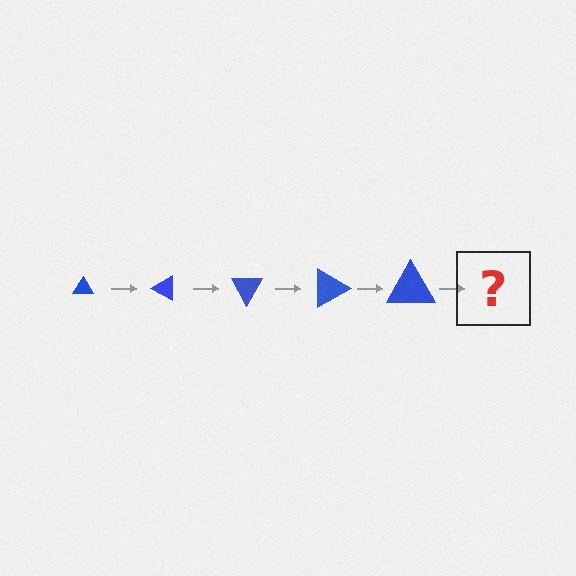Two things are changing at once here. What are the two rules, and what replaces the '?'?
The two rules are that the triangle grows larger each step and it rotates 30 degrees each step. The '?' should be a triangle, larger than the previous one and rotated 150 degrees from the start.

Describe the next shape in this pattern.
It should be a triangle, larger than the previous one and rotated 150 degrees from the start.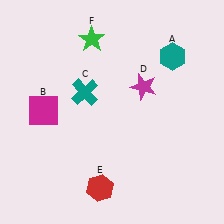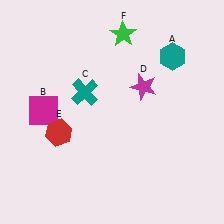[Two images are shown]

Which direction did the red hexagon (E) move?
The red hexagon (E) moved up.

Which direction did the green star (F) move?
The green star (F) moved right.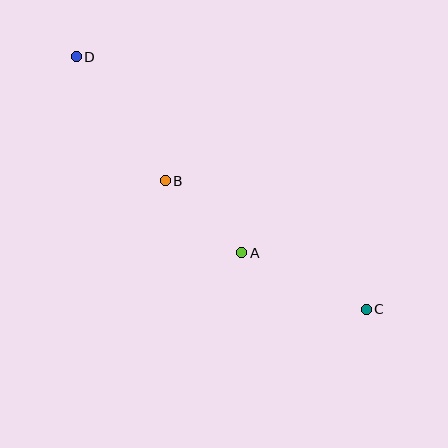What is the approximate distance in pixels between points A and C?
The distance between A and C is approximately 137 pixels.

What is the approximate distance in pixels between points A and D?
The distance between A and D is approximately 256 pixels.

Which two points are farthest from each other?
Points C and D are farthest from each other.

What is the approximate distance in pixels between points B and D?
The distance between B and D is approximately 152 pixels.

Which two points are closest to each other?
Points A and B are closest to each other.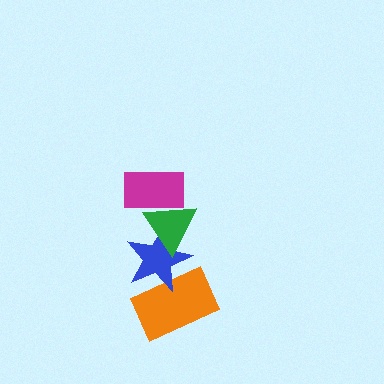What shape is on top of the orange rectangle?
The blue star is on top of the orange rectangle.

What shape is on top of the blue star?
The green triangle is on top of the blue star.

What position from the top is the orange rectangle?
The orange rectangle is 4th from the top.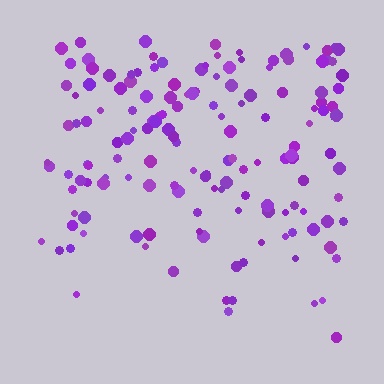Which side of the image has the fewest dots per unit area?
The bottom.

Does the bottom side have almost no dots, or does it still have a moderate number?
Still a moderate number, just noticeably fewer than the top.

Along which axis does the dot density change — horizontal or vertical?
Vertical.